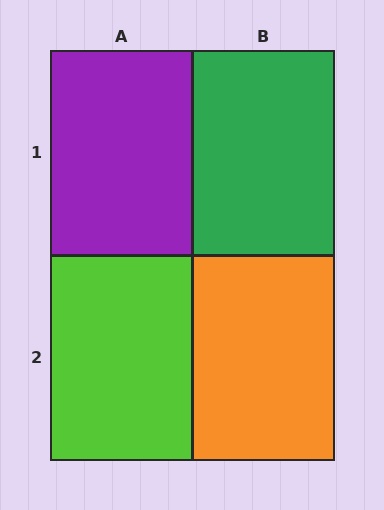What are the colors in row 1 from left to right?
Purple, green.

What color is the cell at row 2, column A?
Lime.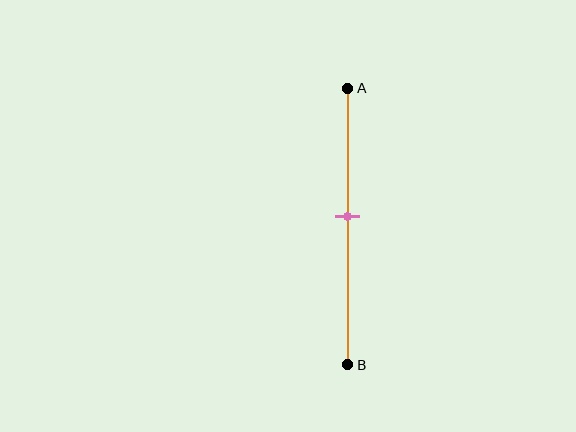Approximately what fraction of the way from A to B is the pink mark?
The pink mark is approximately 45% of the way from A to B.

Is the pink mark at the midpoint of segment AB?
No, the mark is at about 45% from A, not at the 50% midpoint.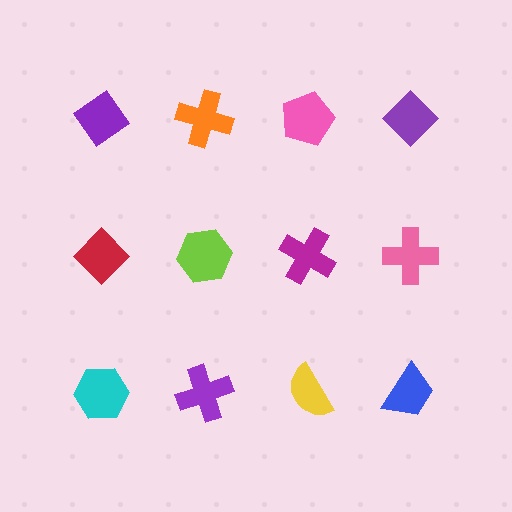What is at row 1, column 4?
A purple diamond.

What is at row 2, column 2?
A lime hexagon.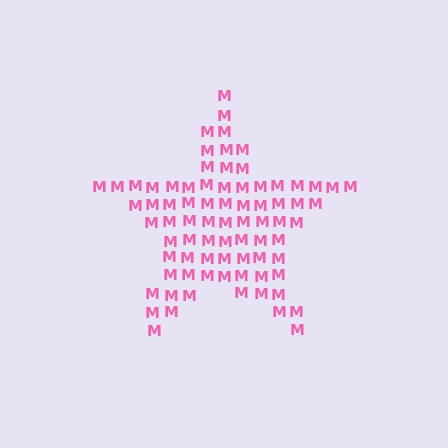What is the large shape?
The large shape is a star.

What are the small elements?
The small elements are letter M's.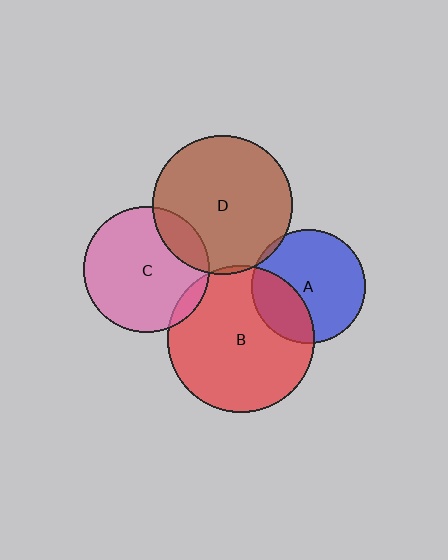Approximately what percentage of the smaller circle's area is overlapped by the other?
Approximately 5%.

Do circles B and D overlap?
Yes.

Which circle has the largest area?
Circle B (red).